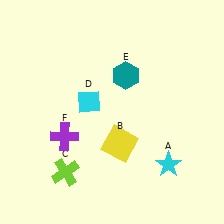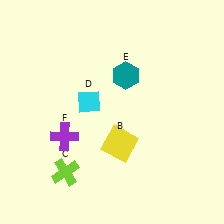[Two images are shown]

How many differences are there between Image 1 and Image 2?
There is 1 difference between the two images.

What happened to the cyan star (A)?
The cyan star (A) was removed in Image 2. It was in the bottom-right area of Image 1.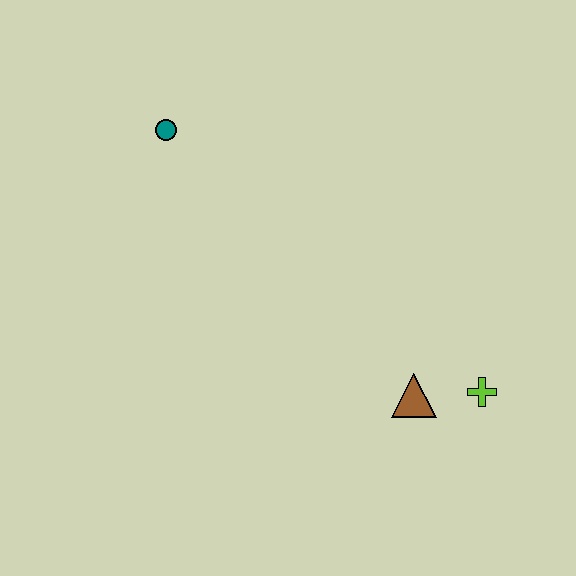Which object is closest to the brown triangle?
The lime cross is closest to the brown triangle.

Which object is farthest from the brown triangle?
The teal circle is farthest from the brown triangle.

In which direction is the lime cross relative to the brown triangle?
The lime cross is to the right of the brown triangle.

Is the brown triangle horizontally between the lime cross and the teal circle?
Yes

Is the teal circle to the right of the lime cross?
No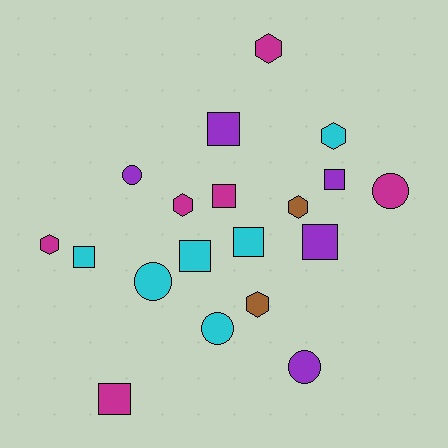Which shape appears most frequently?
Square, with 8 objects.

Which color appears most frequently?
Cyan, with 6 objects.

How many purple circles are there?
There are 2 purple circles.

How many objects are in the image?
There are 19 objects.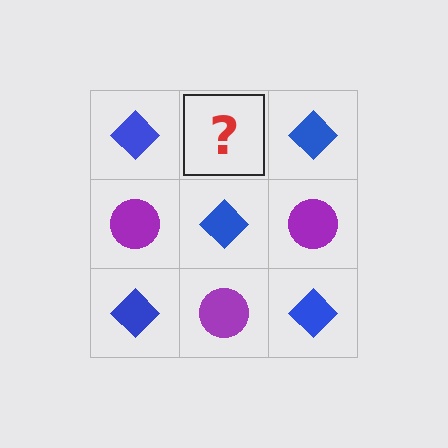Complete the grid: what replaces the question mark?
The question mark should be replaced with a purple circle.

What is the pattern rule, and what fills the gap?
The rule is that it alternates blue diamond and purple circle in a checkerboard pattern. The gap should be filled with a purple circle.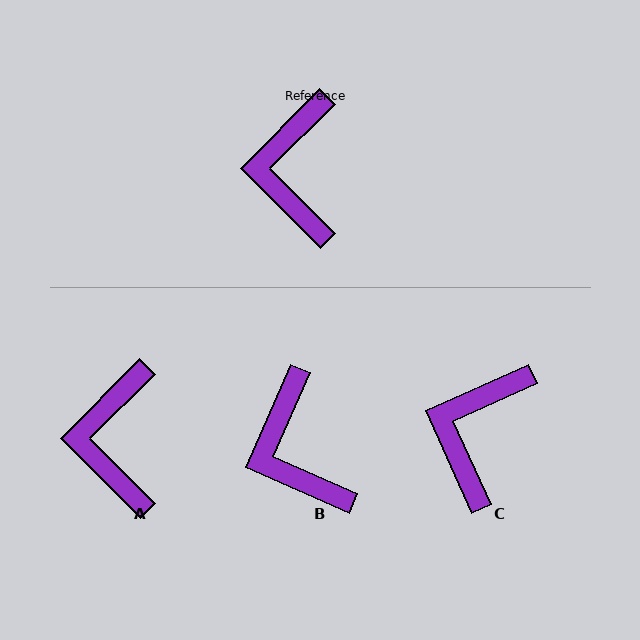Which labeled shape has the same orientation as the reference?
A.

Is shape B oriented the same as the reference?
No, it is off by about 21 degrees.